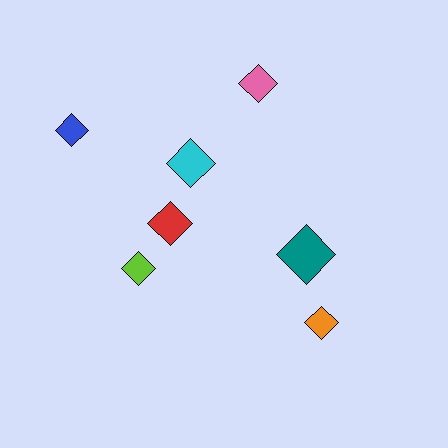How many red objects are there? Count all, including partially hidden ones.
There is 1 red object.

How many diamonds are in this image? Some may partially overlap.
There are 7 diamonds.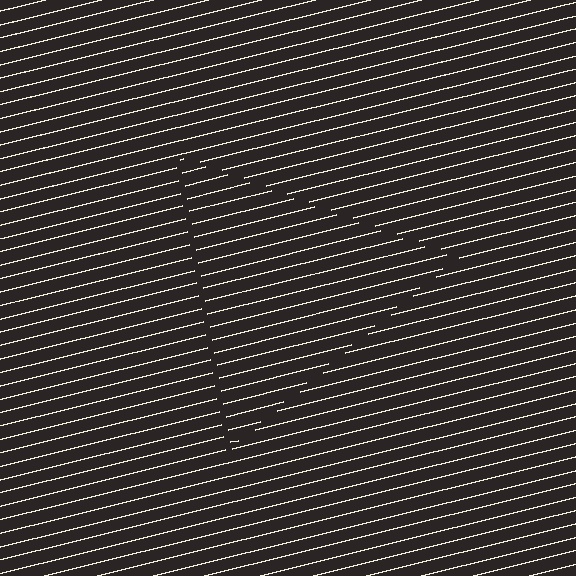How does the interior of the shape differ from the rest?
The interior of the shape contains the same grating, shifted by half a period — the contour is defined by the phase discontinuity where line-ends from the inner and outer gratings abut.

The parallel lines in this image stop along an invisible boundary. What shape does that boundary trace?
An illusory triangle. The interior of the shape contains the same grating, shifted by half a period — the contour is defined by the phase discontinuity where line-ends from the inner and outer gratings abut.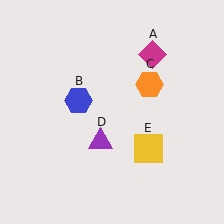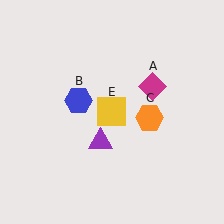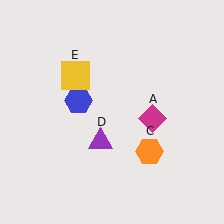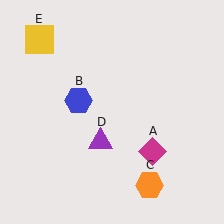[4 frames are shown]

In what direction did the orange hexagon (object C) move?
The orange hexagon (object C) moved down.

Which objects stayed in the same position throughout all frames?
Blue hexagon (object B) and purple triangle (object D) remained stationary.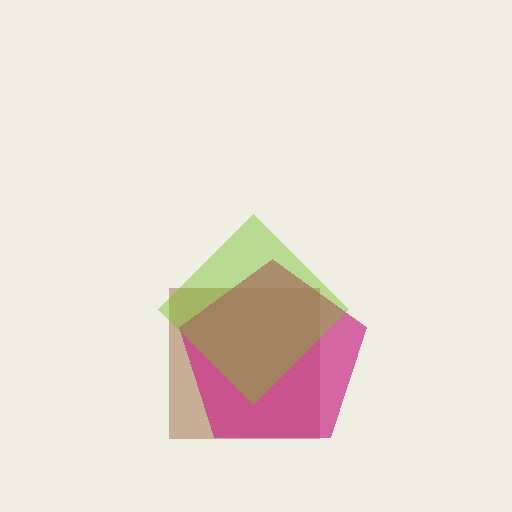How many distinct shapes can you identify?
There are 3 distinct shapes: a brown square, a magenta pentagon, a lime diamond.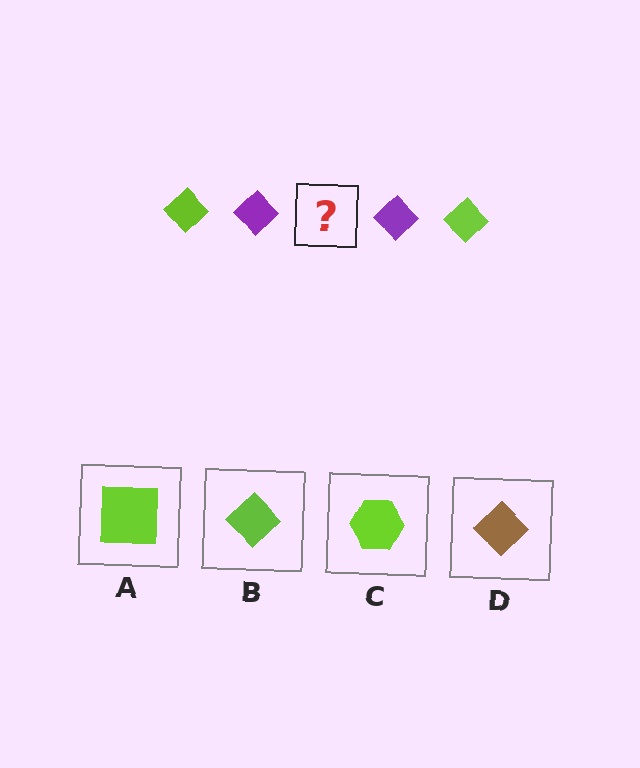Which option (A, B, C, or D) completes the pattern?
B.